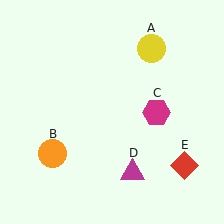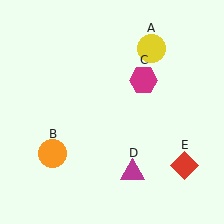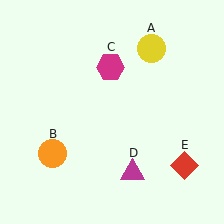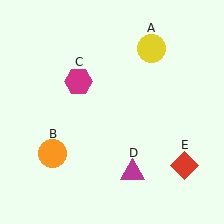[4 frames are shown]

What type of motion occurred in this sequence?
The magenta hexagon (object C) rotated counterclockwise around the center of the scene.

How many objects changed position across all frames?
1 object changed position: magenta hexagon (object C).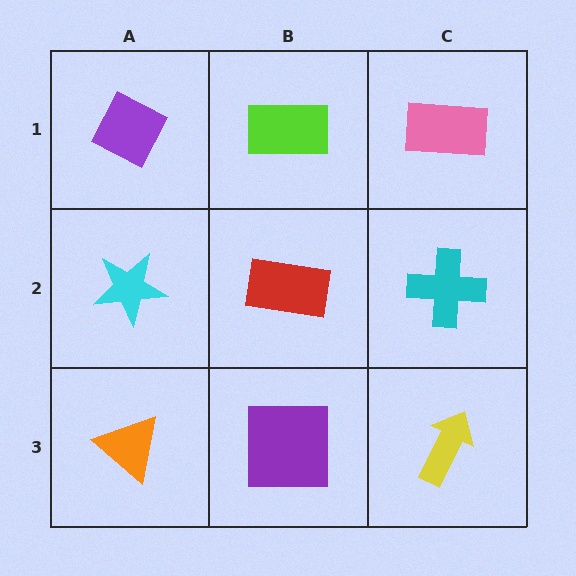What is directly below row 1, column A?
A cyan star.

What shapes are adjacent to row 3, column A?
A cyan star (row 2, column A), a purple square (row 3, column B).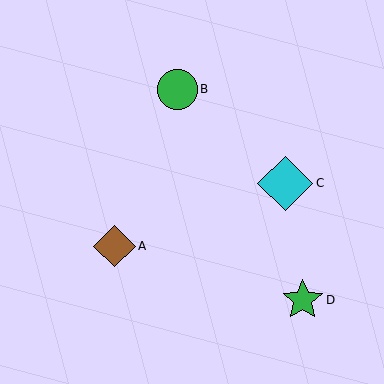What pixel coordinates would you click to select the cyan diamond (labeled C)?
Click at (285, 183) to select the cyan diamond C.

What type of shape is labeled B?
Shape B is a green circle.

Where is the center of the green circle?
The center of the green circle is at (177, 89).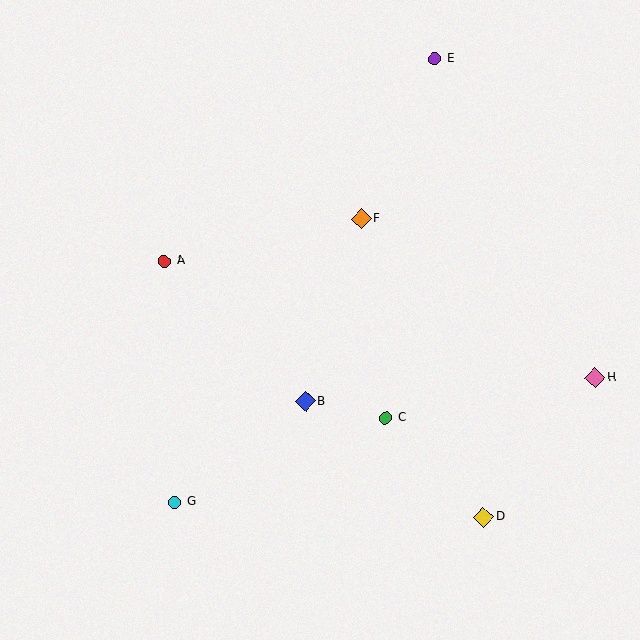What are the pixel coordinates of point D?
Point D is at (483, 517).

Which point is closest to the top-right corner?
Point E is closest to the top-right corner.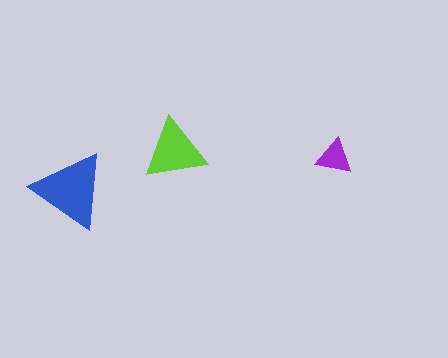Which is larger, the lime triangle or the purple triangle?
The lime one.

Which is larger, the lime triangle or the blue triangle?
The blue one.